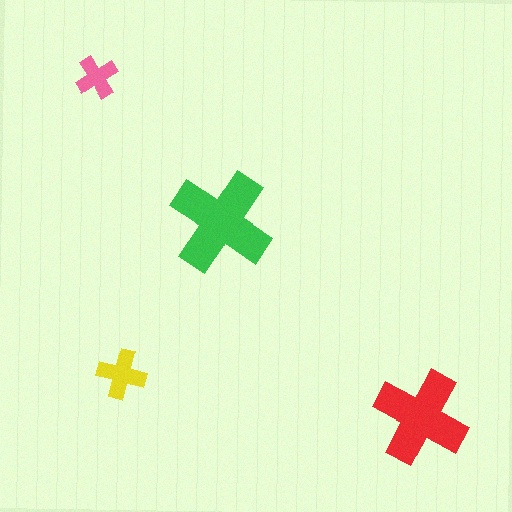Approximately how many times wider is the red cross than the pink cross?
About 2 times wider.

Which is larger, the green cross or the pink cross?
The green one.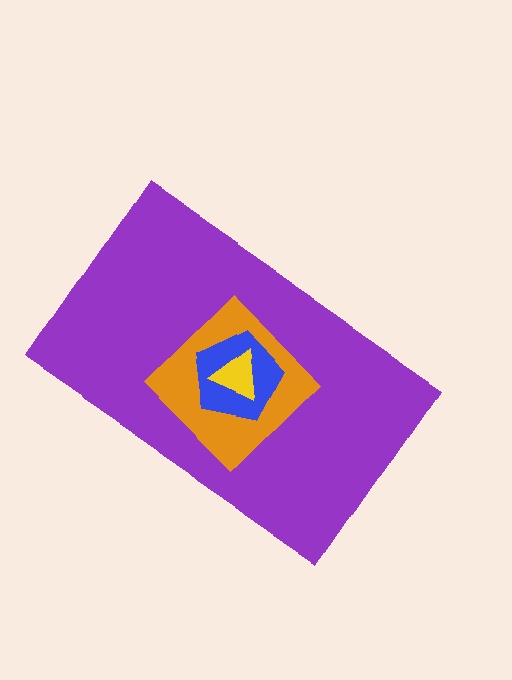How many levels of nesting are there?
4.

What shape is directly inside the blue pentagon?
The yellow triangle.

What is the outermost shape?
The purple rectangle.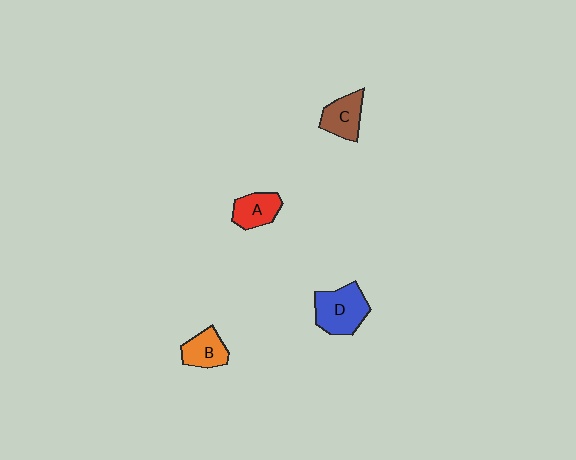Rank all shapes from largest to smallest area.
From largest to smallest: D (blue), C (brown), A (red), B (orange).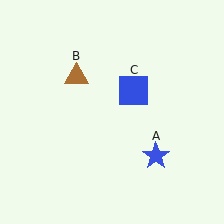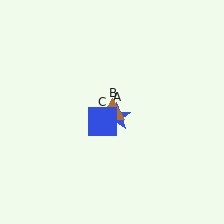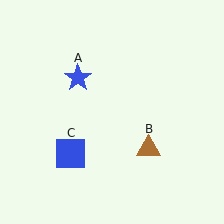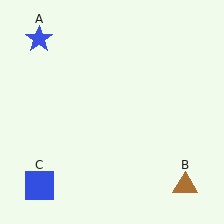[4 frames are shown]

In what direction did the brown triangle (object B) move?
The brown triangle (object B) moved down and to the right.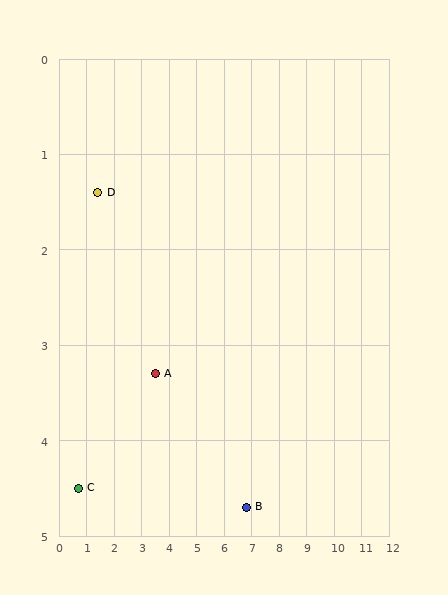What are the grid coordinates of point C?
Point C is at approximately (0.7, 4.5).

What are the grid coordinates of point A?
Point A is at approximately (3.5, 3.3).